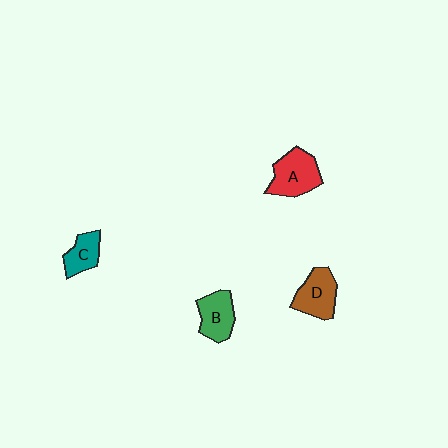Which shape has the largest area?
Shape A (red).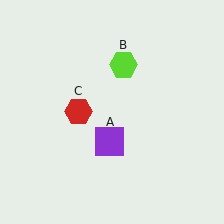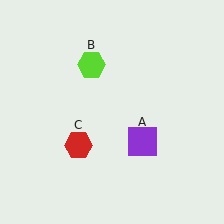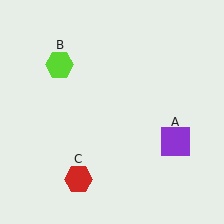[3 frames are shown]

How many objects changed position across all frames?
3 objects changed position: purple square (object A), lime hexagon (object B), red hexagon (object C).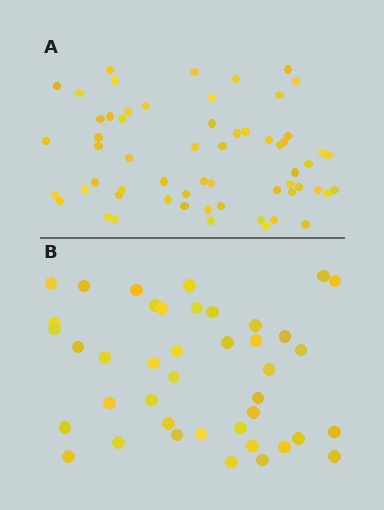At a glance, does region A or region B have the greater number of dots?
Region A (the top region) has more dots.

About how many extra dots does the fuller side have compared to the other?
Region A has approximately 20 more dots than region B.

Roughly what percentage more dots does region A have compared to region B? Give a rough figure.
About 45% more.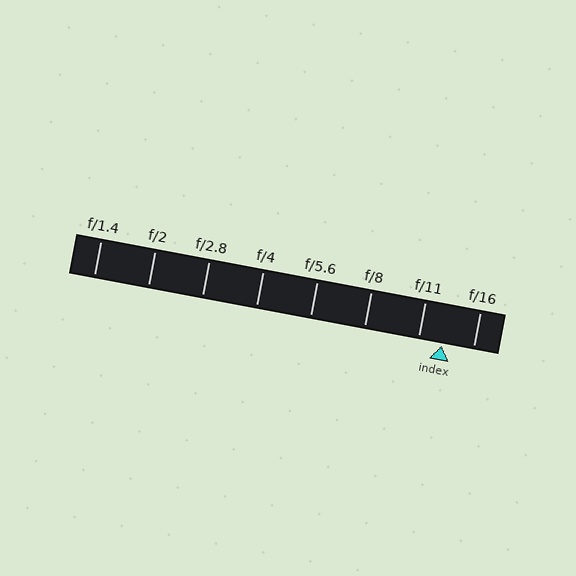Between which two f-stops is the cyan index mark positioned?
The index mark is between f/11 and f/16.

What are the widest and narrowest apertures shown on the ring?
The widest aperture shown is f/1.4 and the narrowest is f/16.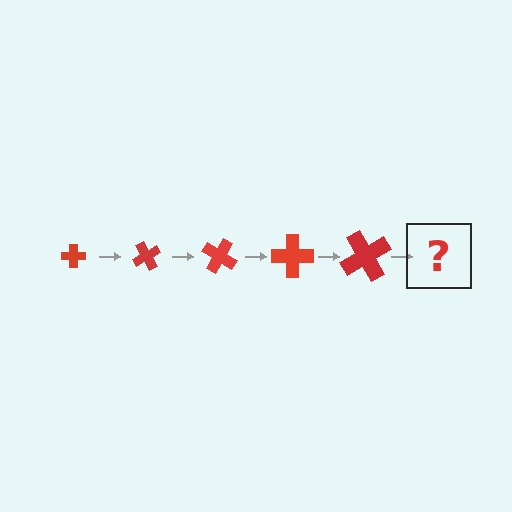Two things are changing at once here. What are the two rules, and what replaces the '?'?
The two rules are that the cross grows larger each step and it rotates 60 degrees each step. The '?' should be a cross, larger than the previous one and rotated 300 degrees from the start.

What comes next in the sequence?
The next element should be a cross, larger than the previous one and rotated 300 degrees from the start.